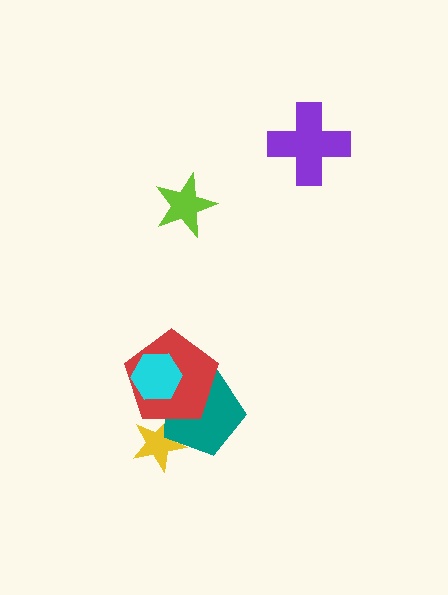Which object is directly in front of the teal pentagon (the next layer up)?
The red pentagon is directly in front of the teal pentagon.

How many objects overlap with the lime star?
0 objects overlap with the lime star.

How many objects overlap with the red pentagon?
3 objects overlap with the red pentagon.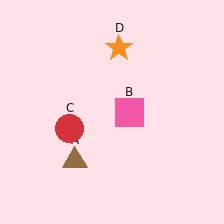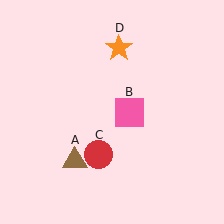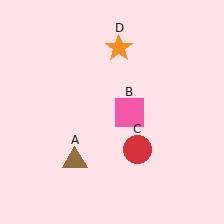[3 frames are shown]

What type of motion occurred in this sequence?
The red circle (object C) rotated counterclockwise around the center of the scene.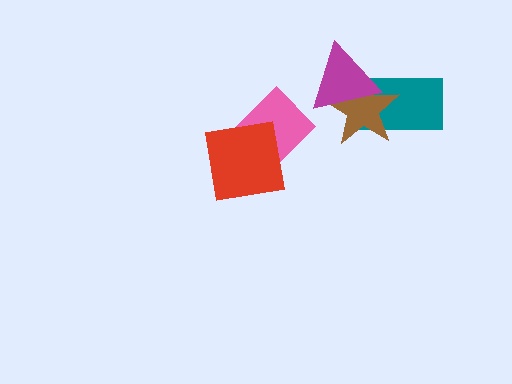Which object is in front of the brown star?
The magenta triangle is in front of the brown star.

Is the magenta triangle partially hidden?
No, no other shape covers it.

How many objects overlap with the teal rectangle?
2 objects overlap with the teal rectangle.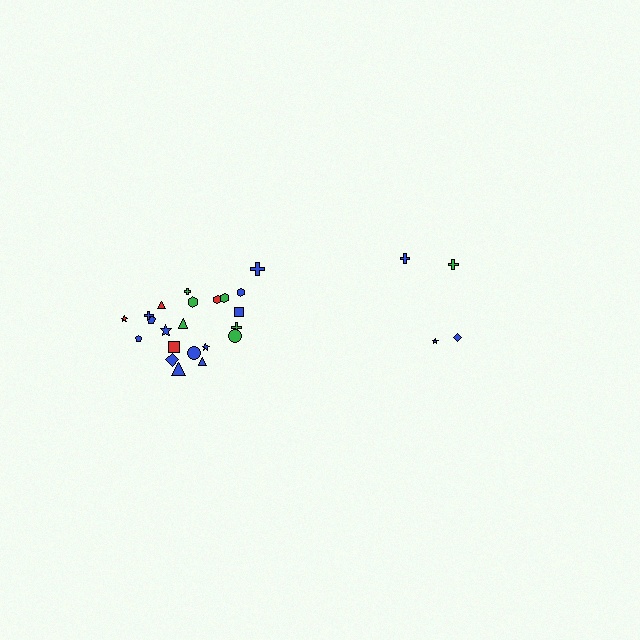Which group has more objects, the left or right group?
The left group.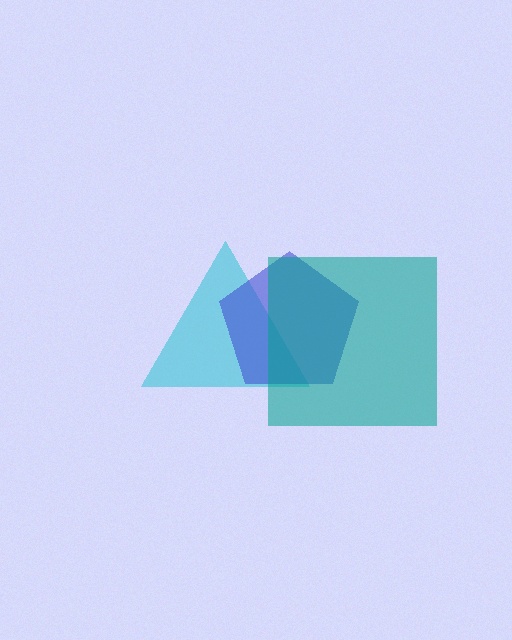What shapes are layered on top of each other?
The layered shapes are: a cyan triangle, a blue pentagon, a teal square.